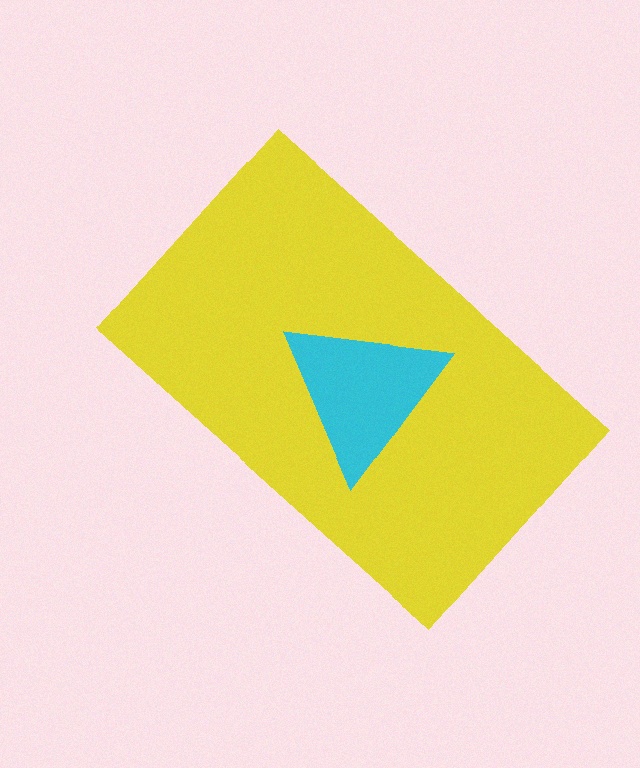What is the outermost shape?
The yellow rectangle.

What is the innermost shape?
The cyan triangle.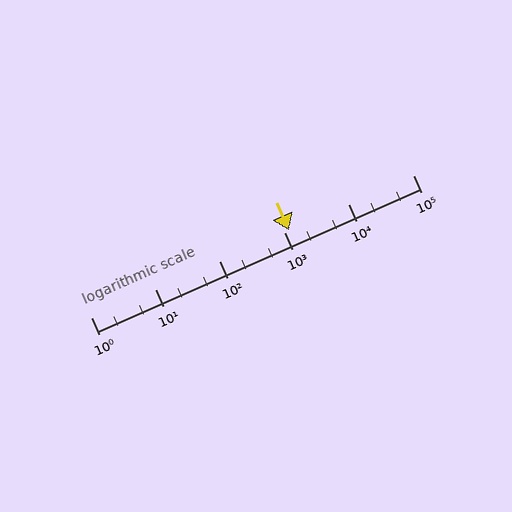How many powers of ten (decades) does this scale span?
The scale spans 5 decades, from 1 to 100000.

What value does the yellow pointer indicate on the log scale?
The pointer indicates approximately 1200.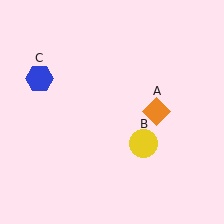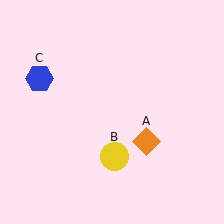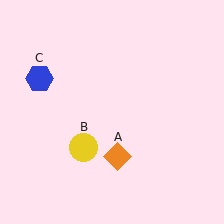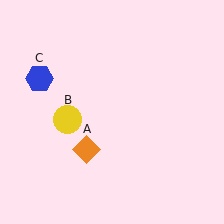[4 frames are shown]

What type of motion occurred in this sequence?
The orange diamond (object A), yellow circle (object B) rotated clockwise around the center of the scene.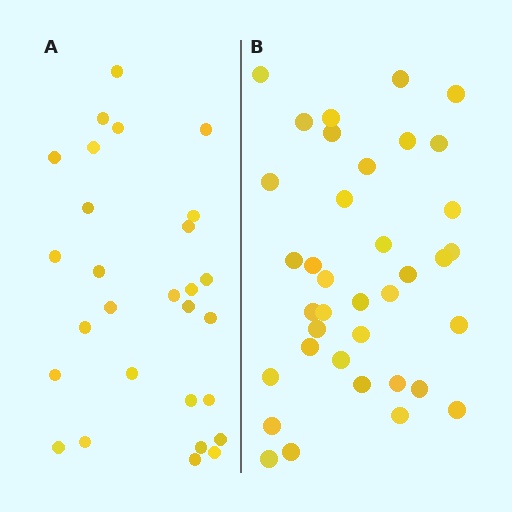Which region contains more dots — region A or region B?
Region B (the right region) has more dots.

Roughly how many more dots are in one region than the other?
Region B has roughly 8 or so more dots than region A.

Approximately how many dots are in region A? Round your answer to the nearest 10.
About 30 dots. (The exact count is 28, which rounds to 30.)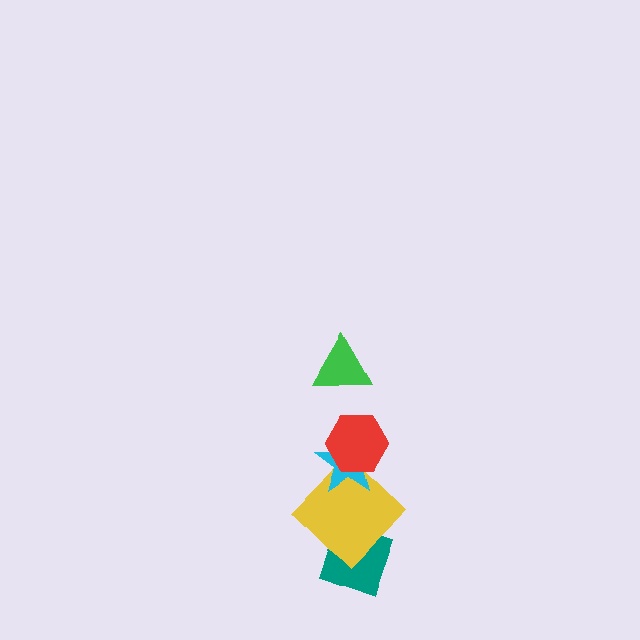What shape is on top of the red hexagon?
The green triangle is on top of the red hexagon.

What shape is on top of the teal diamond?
The yellow diamond is on top of the teal diamond.